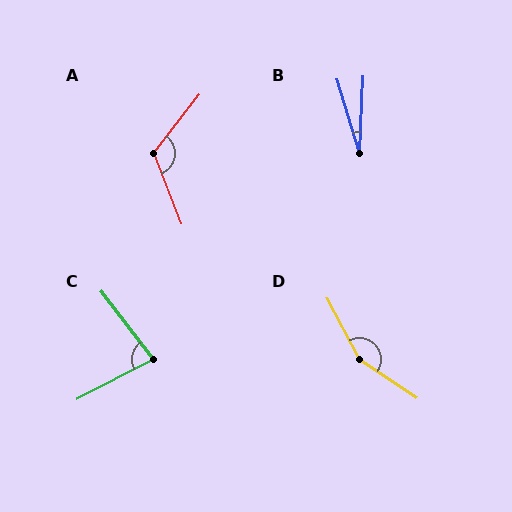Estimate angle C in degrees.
Approximately 80 degrees.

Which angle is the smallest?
B, at approximately 19 degrees.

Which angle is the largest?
D, at approximately 151 degrees.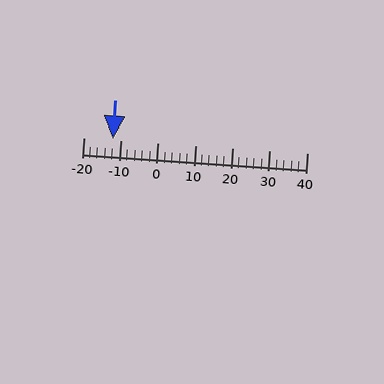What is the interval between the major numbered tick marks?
The major tick marks are spaced 10 units apart.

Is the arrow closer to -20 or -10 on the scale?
The arrow is closer to -10.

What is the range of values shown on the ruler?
The ruler shows values from -20 to 40.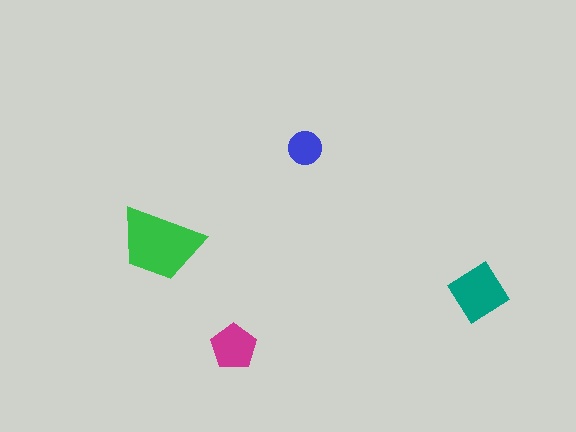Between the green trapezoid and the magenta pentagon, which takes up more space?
The green trapezoid.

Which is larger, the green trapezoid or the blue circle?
The green trapezoid.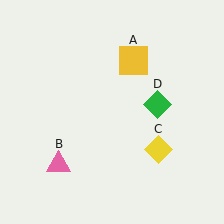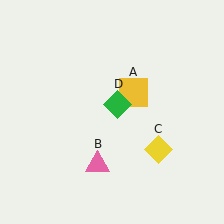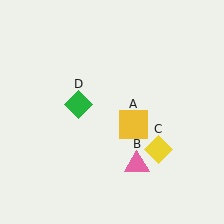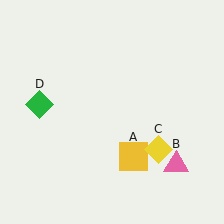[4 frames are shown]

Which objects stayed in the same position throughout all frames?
Yellow diamond (object C) remained stationary.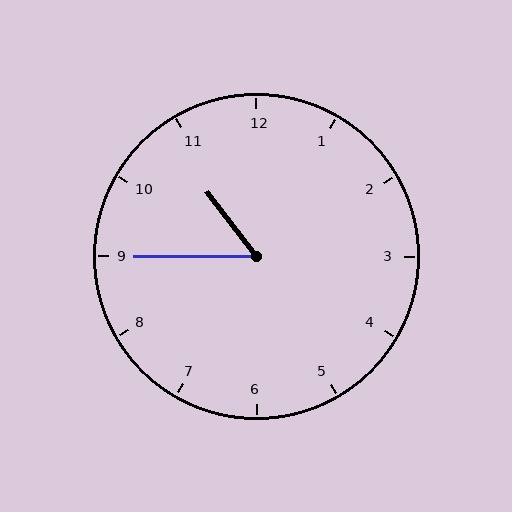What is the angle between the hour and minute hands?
Approximately 52 degrees.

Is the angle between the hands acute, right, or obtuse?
It is acute.